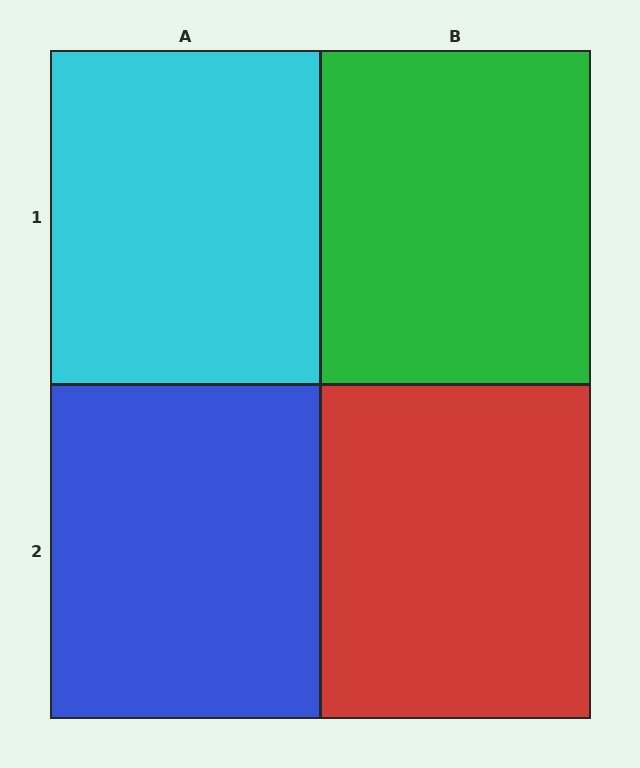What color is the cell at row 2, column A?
Blue.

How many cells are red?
1 cell is red.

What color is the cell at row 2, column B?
Red.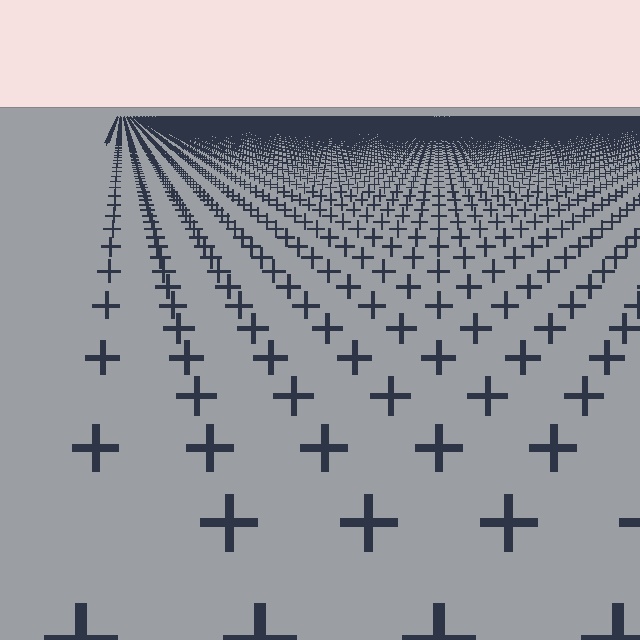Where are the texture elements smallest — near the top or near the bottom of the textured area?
Near the top.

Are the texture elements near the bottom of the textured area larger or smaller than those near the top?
Larger. Near the bottom, elements are closer to the viewer and appear at a bigger on-screen size.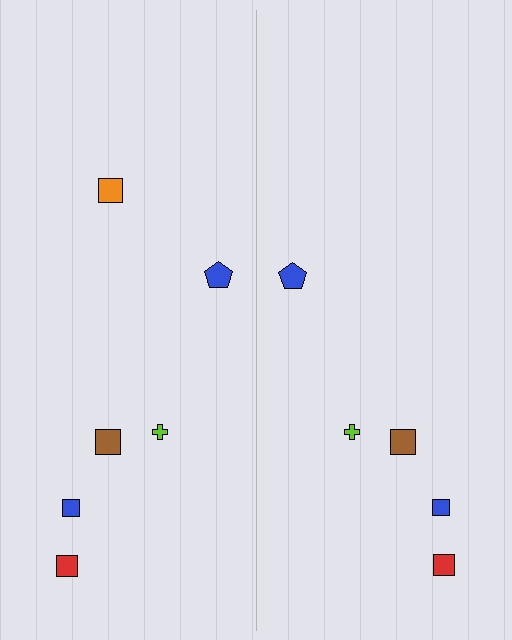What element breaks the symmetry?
A orange square is missing from the right side.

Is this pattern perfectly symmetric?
No, the pattern is not perfectly symmetric. A orange square is missing from the right side.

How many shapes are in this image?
There are 11 shapes in this image.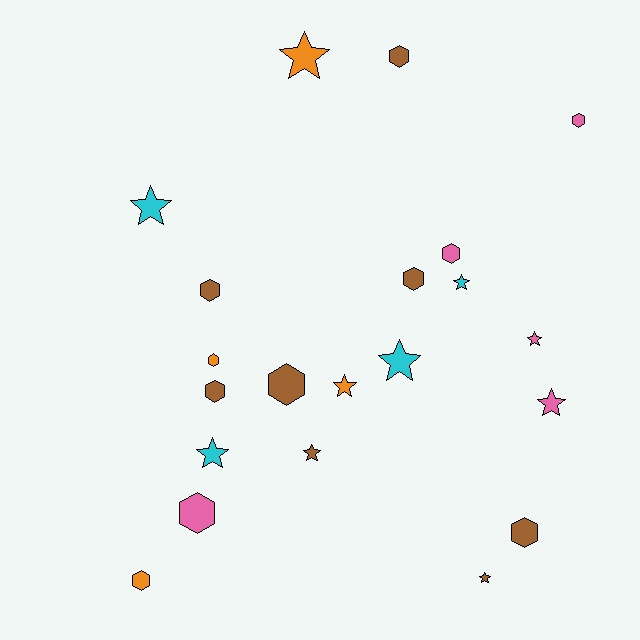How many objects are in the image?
There are 21 objects.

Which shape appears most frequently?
Hexagon, with 11 objects.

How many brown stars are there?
There are 2 brown stars.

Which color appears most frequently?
Brown, with 8 objects.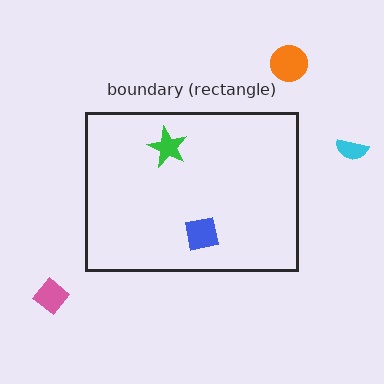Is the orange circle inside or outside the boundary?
Outside.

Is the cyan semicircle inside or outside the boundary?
Outside.